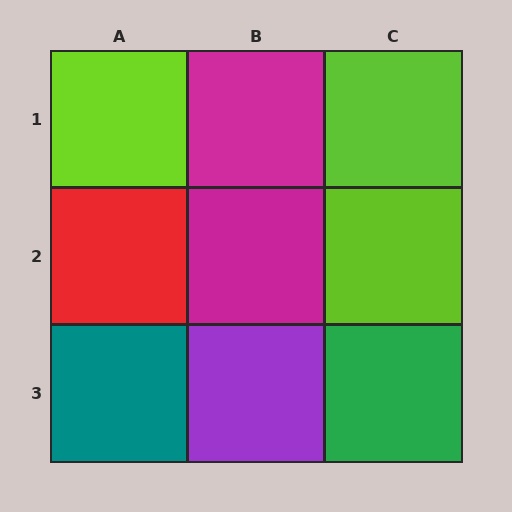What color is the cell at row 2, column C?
Lime.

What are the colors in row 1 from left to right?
Lime, magenta, lime.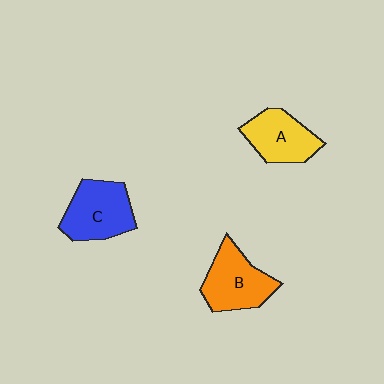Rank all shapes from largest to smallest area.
From largest to smallest: C (blue), B (orange), A (yellow).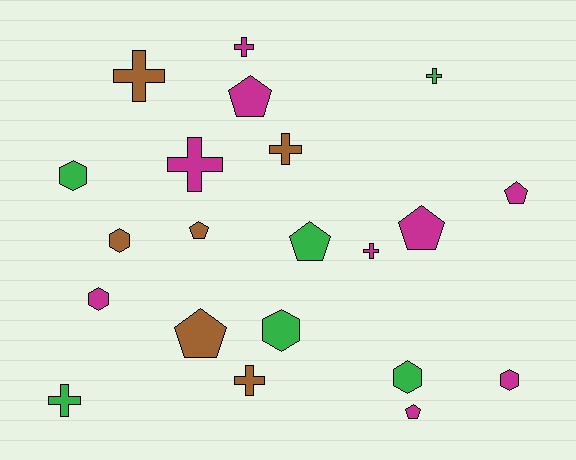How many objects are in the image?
There are 21 objects.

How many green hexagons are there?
There are 3 green hexagons.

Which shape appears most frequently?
Cross, with 8 objects.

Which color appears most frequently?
Magenta, with 9 objects.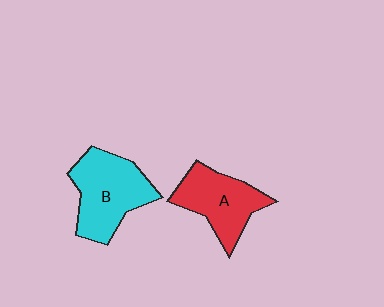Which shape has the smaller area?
Shape A (red).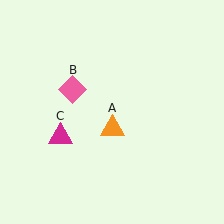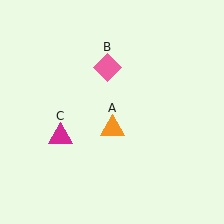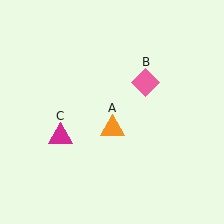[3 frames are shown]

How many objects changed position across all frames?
1 object changed position: pink diamond (object B).